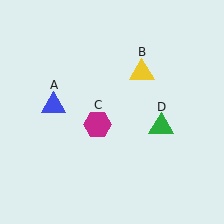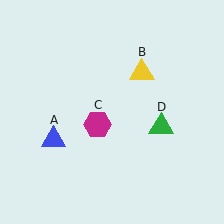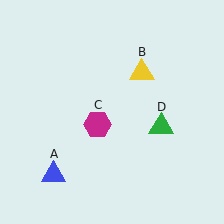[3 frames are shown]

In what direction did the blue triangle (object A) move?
The blue triangle (object A) moved down.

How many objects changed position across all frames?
1 object changed position: blue triangle (object A).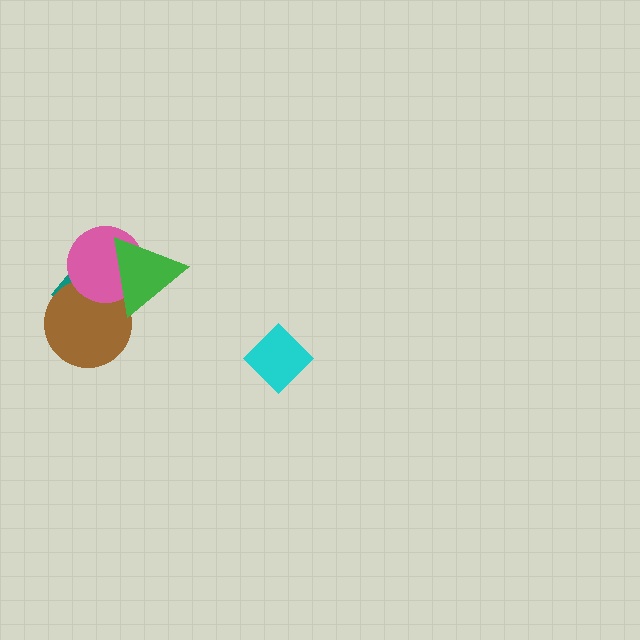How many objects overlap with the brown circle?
3 objects overlap with the brown circle.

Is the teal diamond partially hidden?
Yes, it is partially covered by another shape.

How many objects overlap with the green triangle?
3 objects overlap with the green triangle.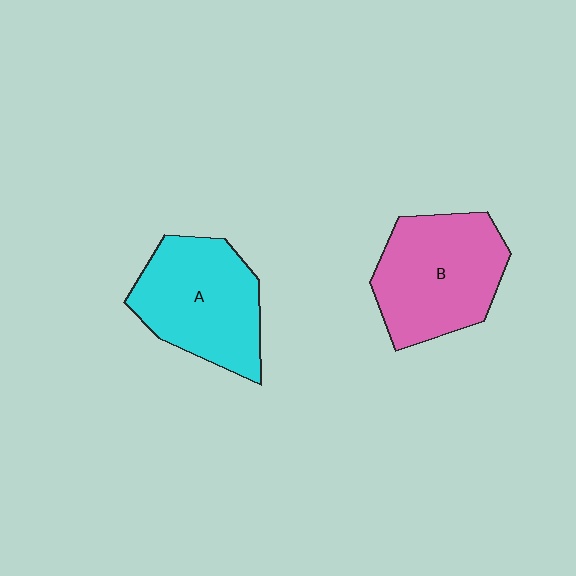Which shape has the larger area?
Shape B (pink).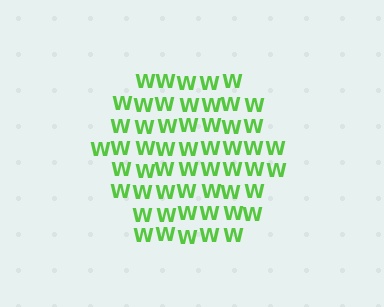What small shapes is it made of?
It is made of small letter W's.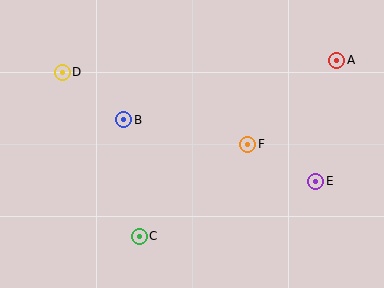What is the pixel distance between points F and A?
The distance between F and A is 122 pixels.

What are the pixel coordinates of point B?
Point B is at (124, 120).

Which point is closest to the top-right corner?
Point A is closest to the top-right corner.